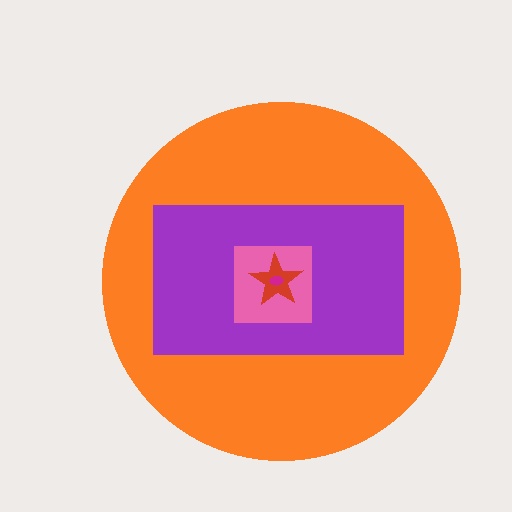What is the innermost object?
The magenta ellipse.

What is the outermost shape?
The orange circle.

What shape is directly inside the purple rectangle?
The pink square.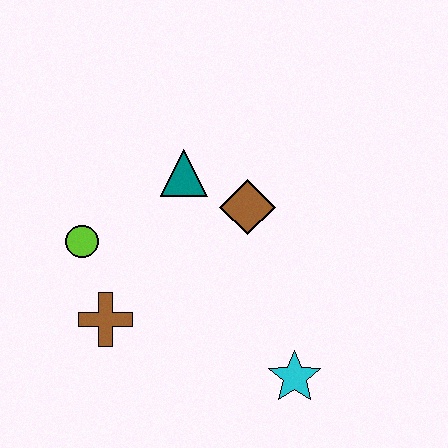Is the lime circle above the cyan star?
Yes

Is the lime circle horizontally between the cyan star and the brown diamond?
No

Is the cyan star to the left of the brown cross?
No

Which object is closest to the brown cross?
The lime circle is closest to the brown cross.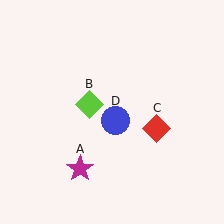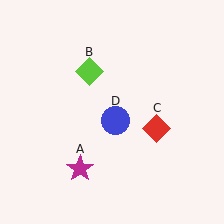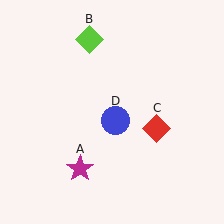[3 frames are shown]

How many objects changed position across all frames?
1 object changed position: lime diamond (object B).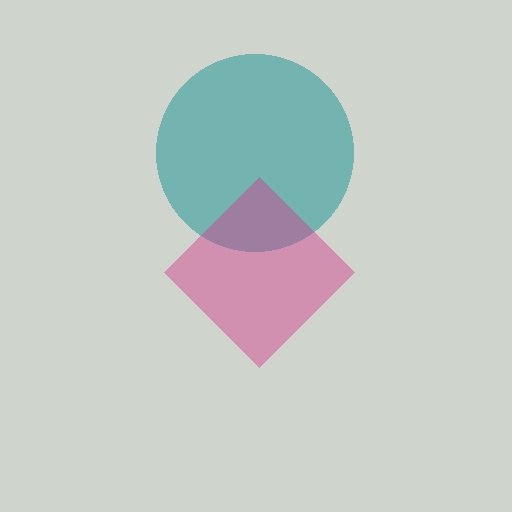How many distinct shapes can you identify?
There are 2 distinct shapes: a teal circle, a magenta diamond.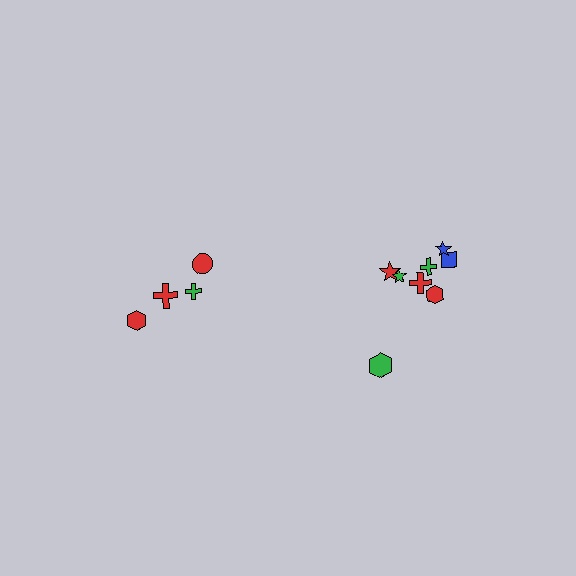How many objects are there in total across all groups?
There are 12 objects.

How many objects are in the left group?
There are 4 objects.